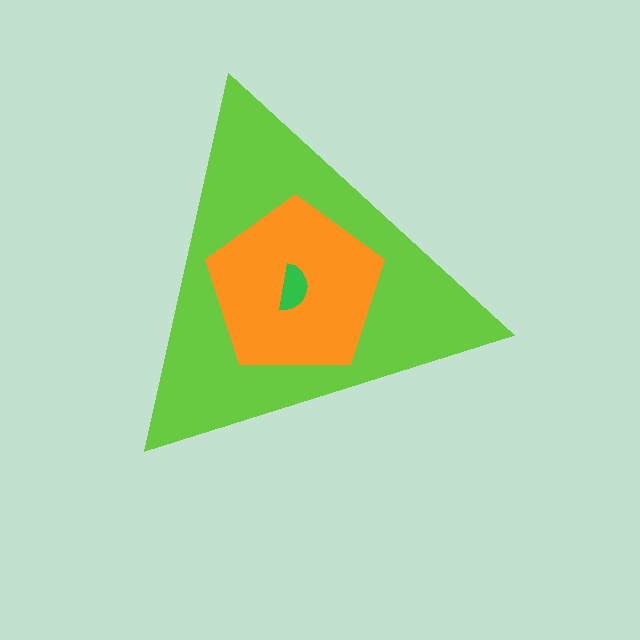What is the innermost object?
The green semicircle.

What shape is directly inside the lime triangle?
The orange pentagon.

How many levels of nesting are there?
3.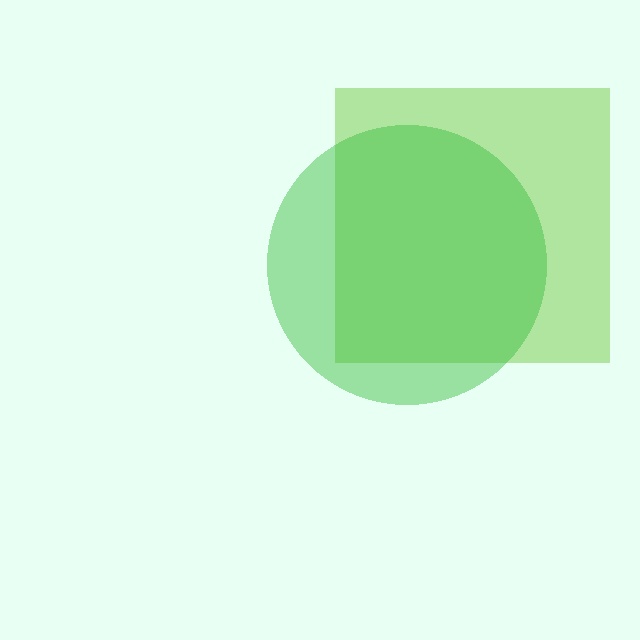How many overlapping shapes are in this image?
There are 2 overlapping shapes in the image.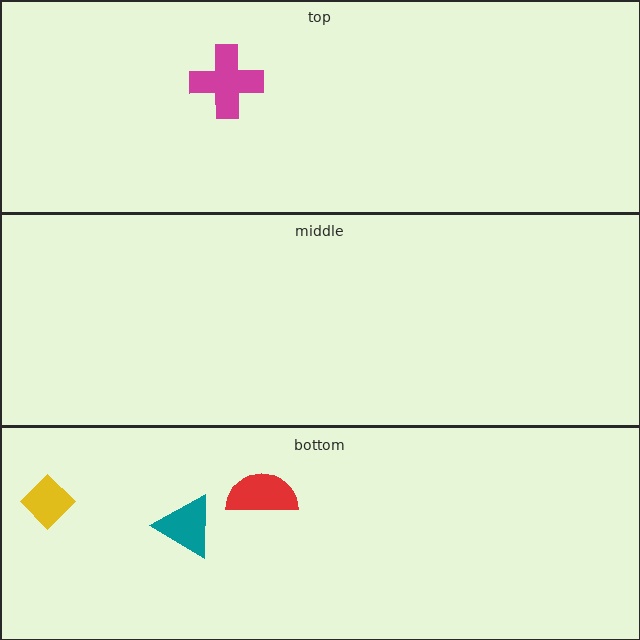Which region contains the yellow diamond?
The bottom region.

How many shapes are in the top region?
1.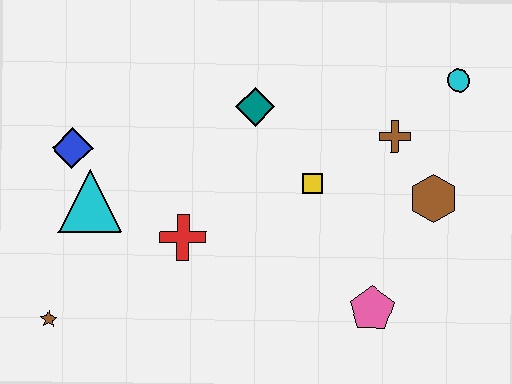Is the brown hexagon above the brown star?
Yes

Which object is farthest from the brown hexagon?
The brown star is farthest from the brown hexagon.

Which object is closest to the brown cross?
The brown hexagon is closest to the brown cross.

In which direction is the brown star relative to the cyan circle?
The brown star is to the left of the cyan circle.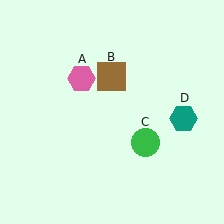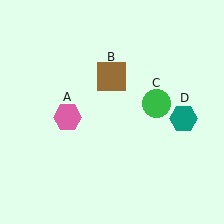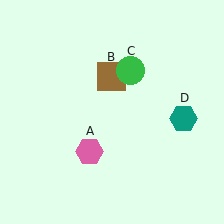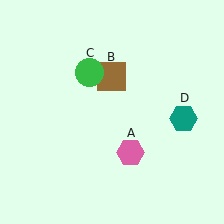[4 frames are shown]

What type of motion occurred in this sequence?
The pink hexagon (object A), green circle (object C) rotated counterclockwise around the center of the scene.